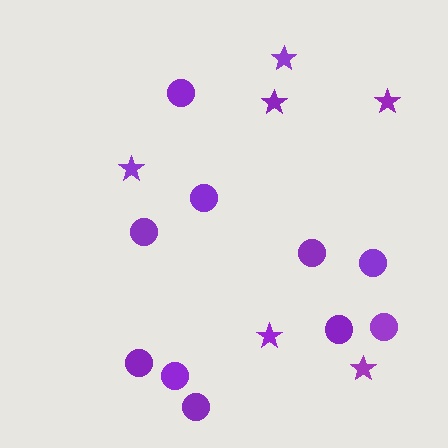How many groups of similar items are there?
There are 2 groups: one group of stars (6) and one group of circles (10).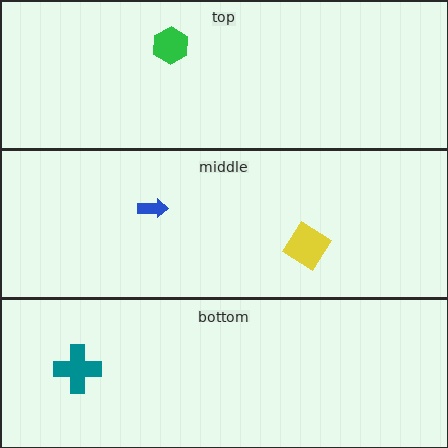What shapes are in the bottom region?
The teal cross.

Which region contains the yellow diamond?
The middle region.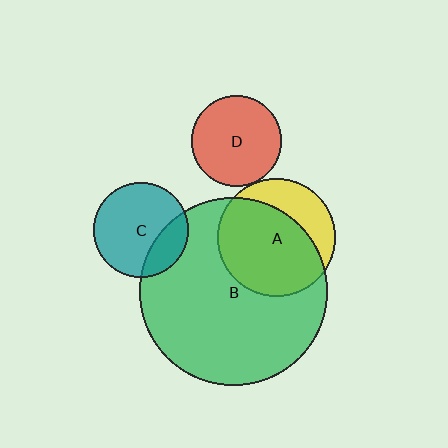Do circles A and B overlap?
Yes.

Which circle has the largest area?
Circle B (green).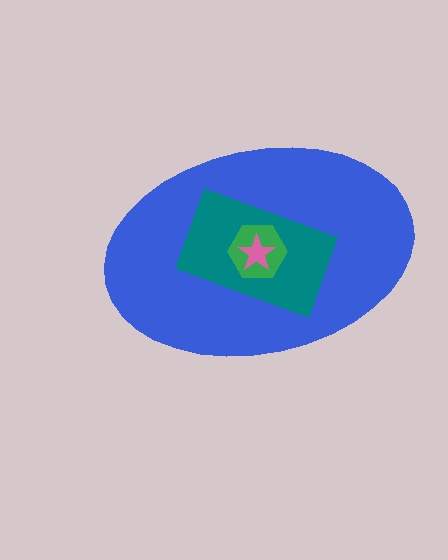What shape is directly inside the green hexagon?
The pink star.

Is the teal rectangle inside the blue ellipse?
Yes.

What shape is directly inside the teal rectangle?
The green hexagon.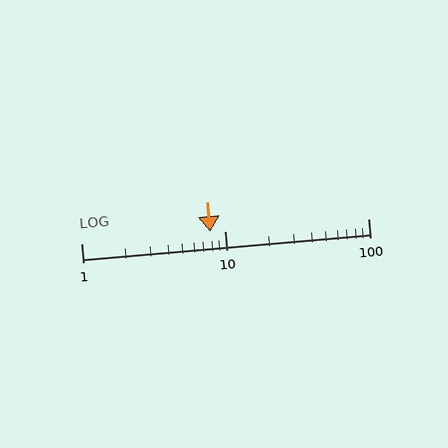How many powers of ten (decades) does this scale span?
The scale spans 2 decades, from 1 to 100.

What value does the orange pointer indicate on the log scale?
The pointer indicates approximately 7.9.